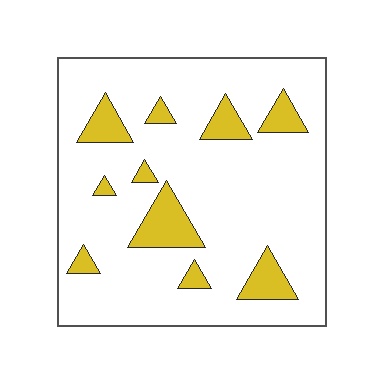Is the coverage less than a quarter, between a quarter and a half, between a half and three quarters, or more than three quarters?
Less than a quarter.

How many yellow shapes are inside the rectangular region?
10.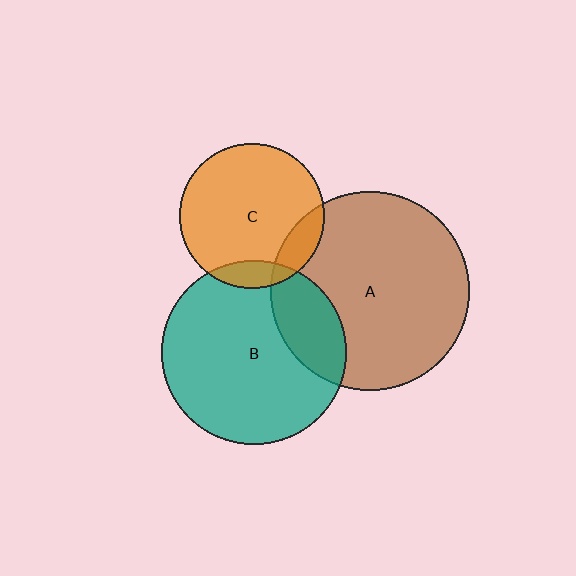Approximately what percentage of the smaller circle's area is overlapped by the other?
Approximately 20%.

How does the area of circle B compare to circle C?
Approximately 1.6 times.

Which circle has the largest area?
Circle A (brown).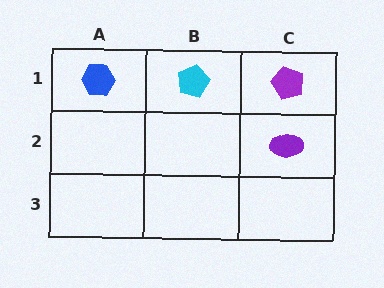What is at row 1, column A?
A blue hexagon.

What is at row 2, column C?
A purple ellipse.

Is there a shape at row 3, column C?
No, that cell is empty.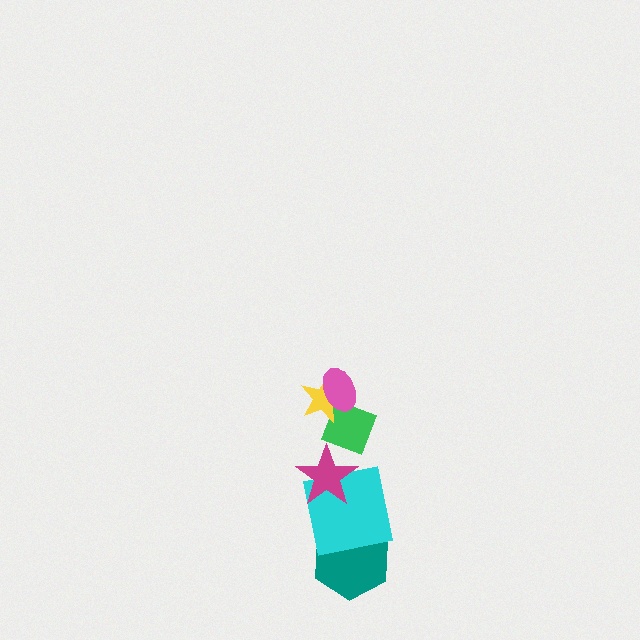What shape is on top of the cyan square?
The magenta star is on top of the cyan square.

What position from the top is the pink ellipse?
The pink ellipse is 1st from the top.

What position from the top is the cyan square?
The cyan square is 5th from the top.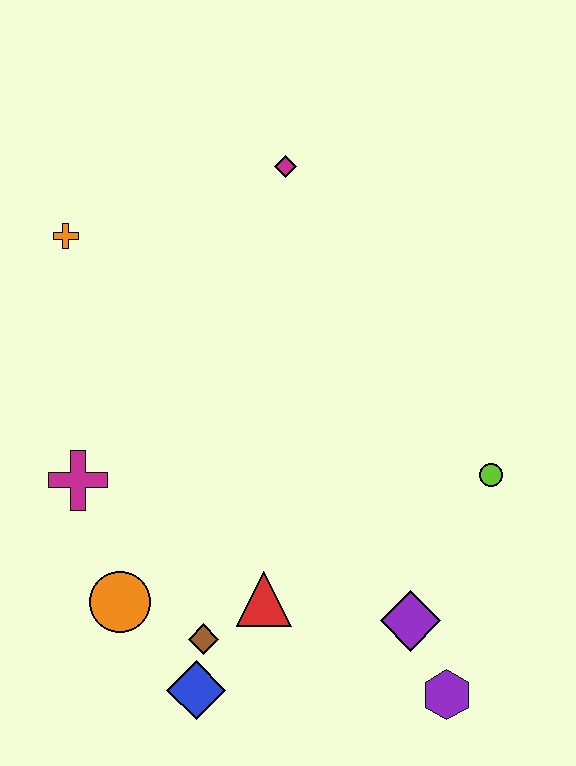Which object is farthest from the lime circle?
The orange cross is farthest from the lime circle.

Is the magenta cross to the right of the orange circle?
No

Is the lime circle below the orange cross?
Yes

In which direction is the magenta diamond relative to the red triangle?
The magenta diamond is above the red triangle.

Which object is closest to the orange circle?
The brown diamond is closest to the orange circle.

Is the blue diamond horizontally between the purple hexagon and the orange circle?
Yes